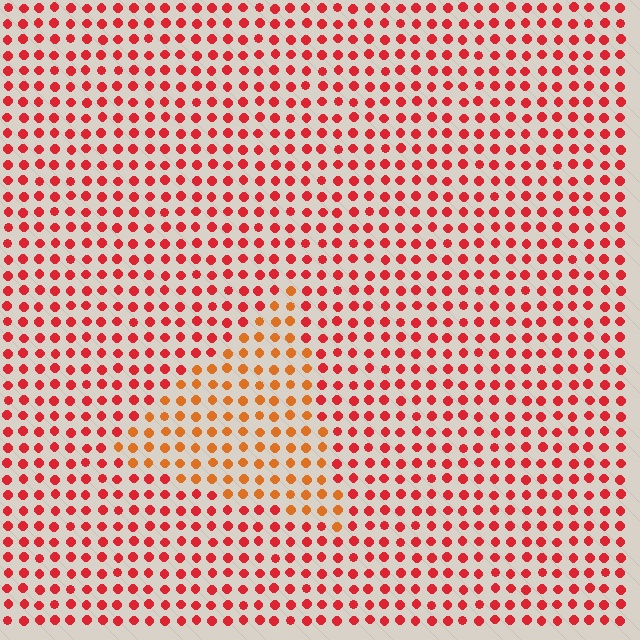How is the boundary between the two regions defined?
The boundary is defined purely by a slight shift in hue (about 30 degrees). Spacing, size, and orientation are identical on both sides.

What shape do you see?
I see a triangle.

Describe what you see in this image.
The image is filled with small red elements in a uniform arrangement. A triangle-shaped region is visible where the elements are tinted to a slightly different hue, forming a subtle color boundary.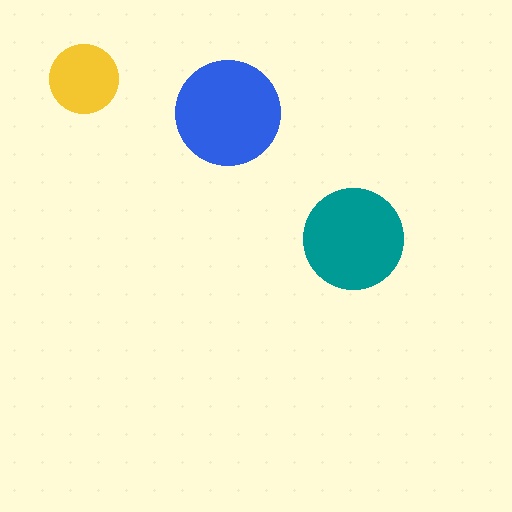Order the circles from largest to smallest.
the blue one, the teal one, the yellow one.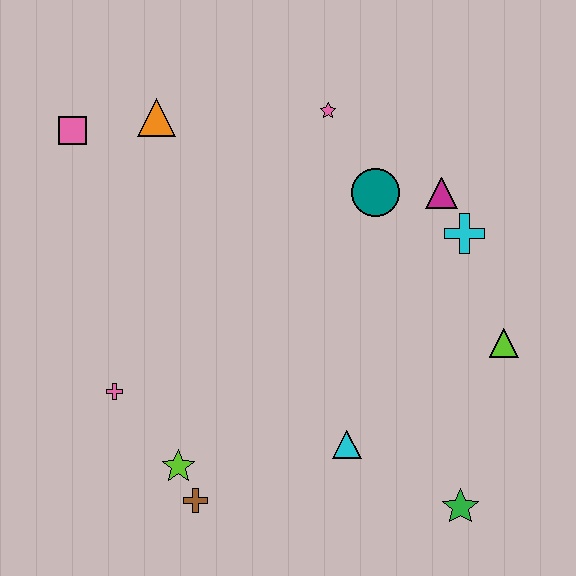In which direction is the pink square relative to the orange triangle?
The pink square is to the left of the orange triangle.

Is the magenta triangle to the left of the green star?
Yes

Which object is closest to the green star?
The cyan triangle is closest to the green star.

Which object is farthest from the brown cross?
The pink star is farthest from the brown cross.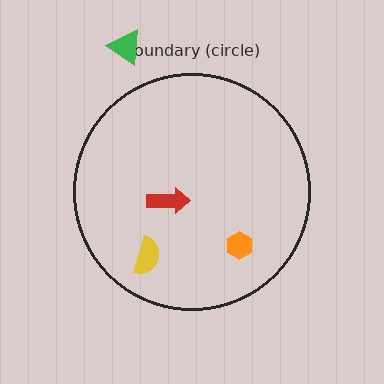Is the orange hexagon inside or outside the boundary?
Inside.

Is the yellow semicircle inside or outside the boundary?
Inside.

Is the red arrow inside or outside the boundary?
Inside.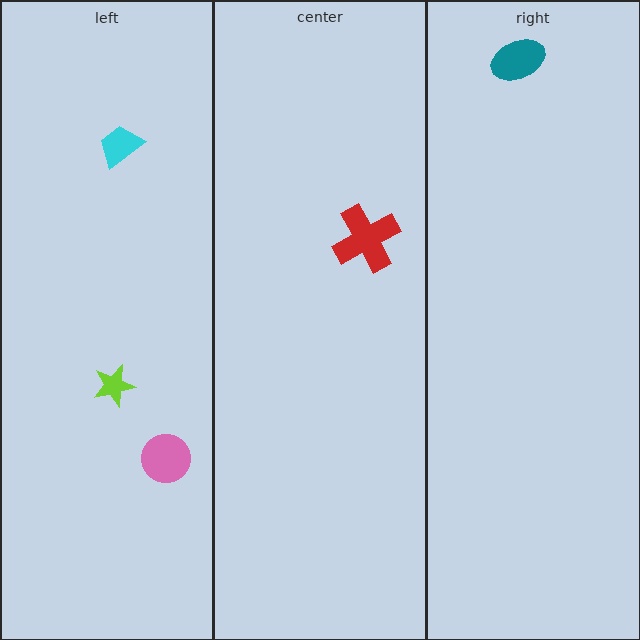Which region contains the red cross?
The center region.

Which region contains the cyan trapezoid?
The left region.